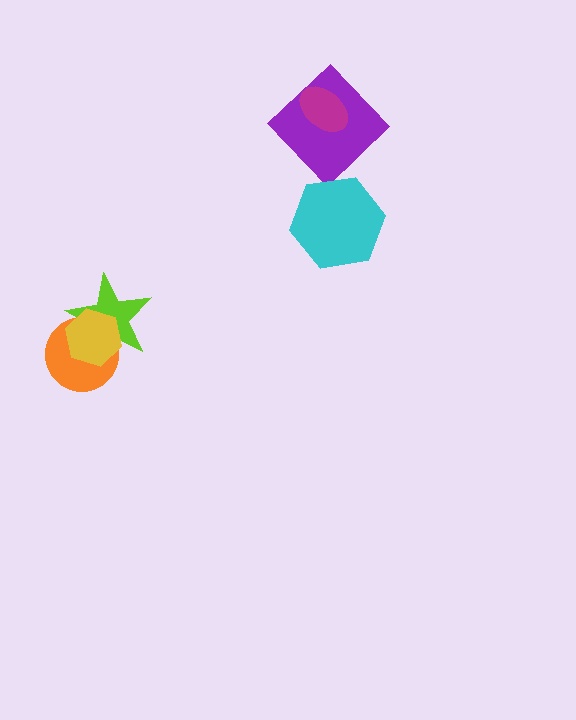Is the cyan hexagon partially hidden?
No, no other shape covers it.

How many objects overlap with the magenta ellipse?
1 object overlaps with the magenta ellipse.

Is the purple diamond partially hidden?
Yes, it is partially covered by another shape.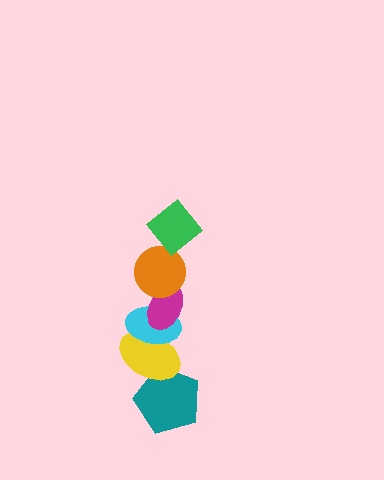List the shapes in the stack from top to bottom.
From top to bottom: the green diamond, the orange circle, the magenta ellipse, the cyan ellipse, the yellow ellipse, the teal pentagon.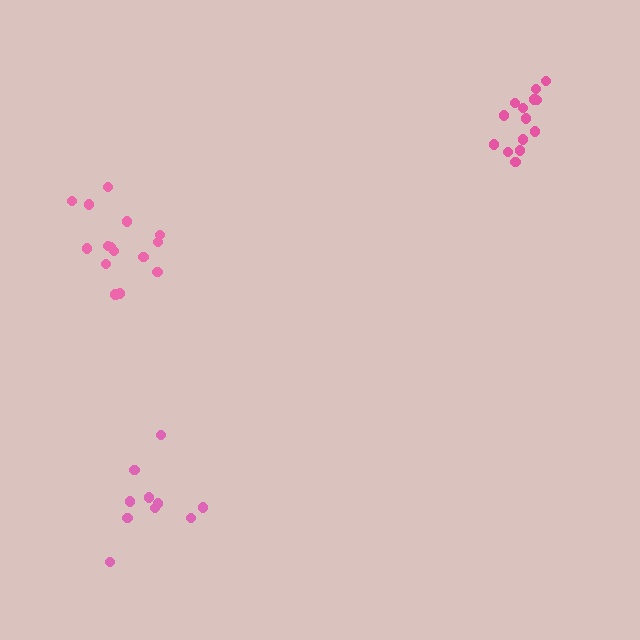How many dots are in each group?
Group 1: 14 dots, Group 2: 10 dots, Group 3: 15 dots (39 total).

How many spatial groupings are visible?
There are 3 spatial groupings.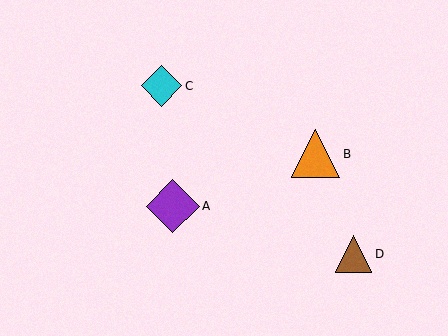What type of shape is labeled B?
Shape B is an orange triangle.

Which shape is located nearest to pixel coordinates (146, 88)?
The cyan diamond (labeled C) at (161, 86) is nearest to that location.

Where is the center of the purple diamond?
The center of the purple diamond is at (173, 206).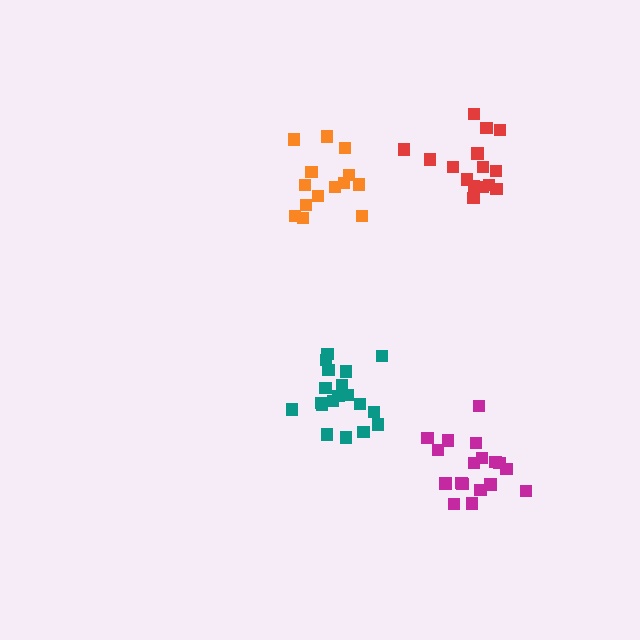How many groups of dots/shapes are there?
There are 4 groups.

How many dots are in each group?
Group 1: 14 dots, Group 2: 19 dots, Group 3: 18 dots, Group 4: 15 dots (66 total).